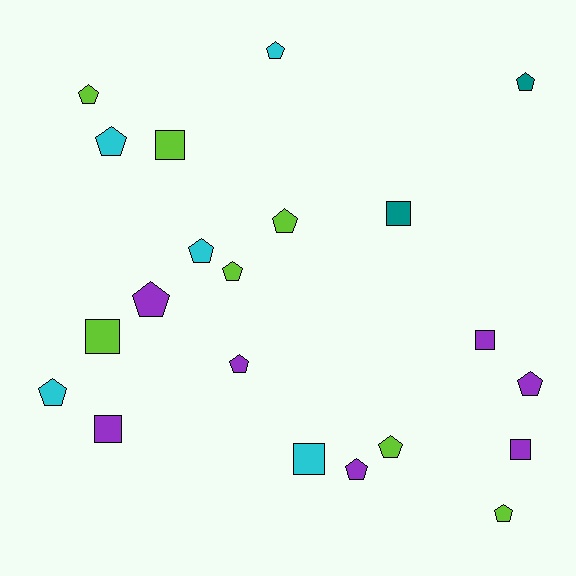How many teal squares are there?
There is 1 teal square.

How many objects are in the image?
There are 21 objects.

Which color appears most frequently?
Purple, with 7 objects.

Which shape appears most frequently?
Pentagon, with 14 objects.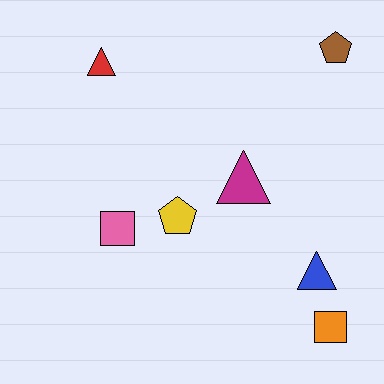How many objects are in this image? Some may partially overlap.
There are 7 objects.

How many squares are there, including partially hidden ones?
There are 2 squares.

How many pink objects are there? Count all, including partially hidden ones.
There is 1 pink object.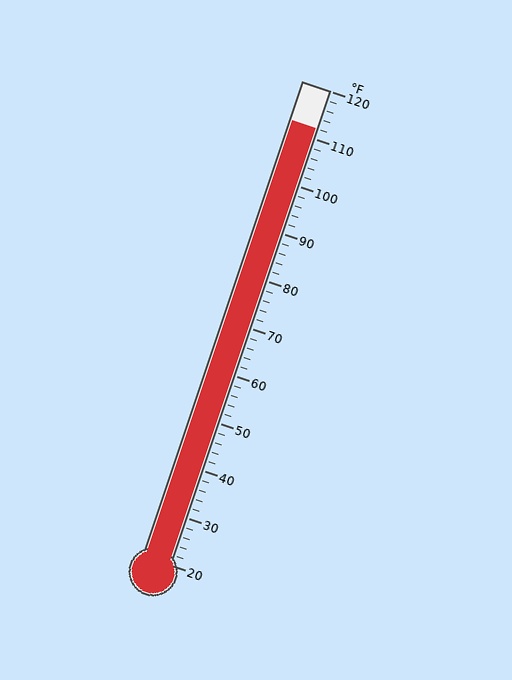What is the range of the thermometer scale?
The thermometer scale ranges from 20°F to 120°F.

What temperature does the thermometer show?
The thermometer shows approximately 112°F.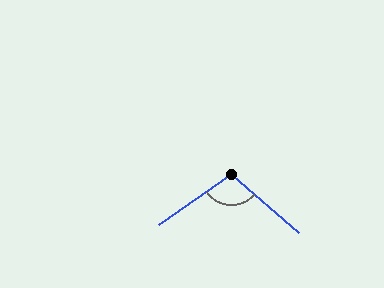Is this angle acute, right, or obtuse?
It is obtuse.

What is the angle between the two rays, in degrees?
Approximately 104 degrees.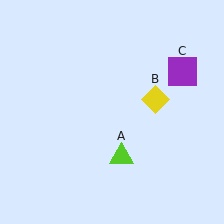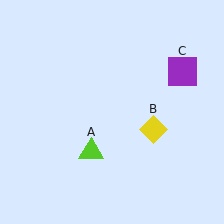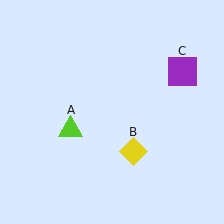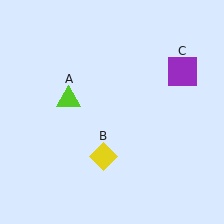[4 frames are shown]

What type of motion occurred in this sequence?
The lime triangle (object A), yellow diamond (object B) rotated clockwise around the center of the scene.